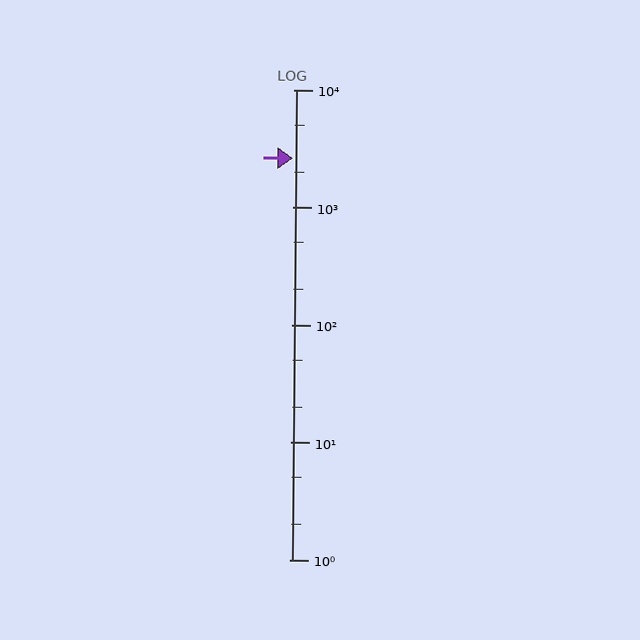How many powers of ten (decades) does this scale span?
The scale spans 4 decades, from 1 to 10000.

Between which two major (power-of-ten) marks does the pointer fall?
The pointer is between 1000 and 10000.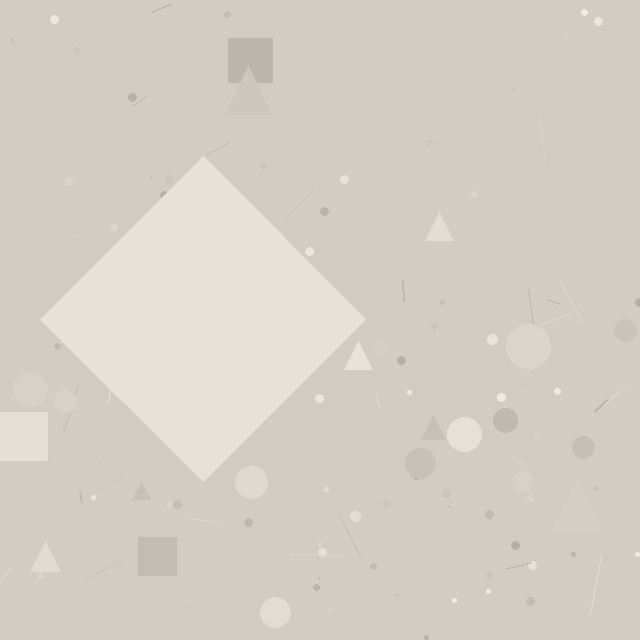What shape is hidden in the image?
A diamond is hidden in the image.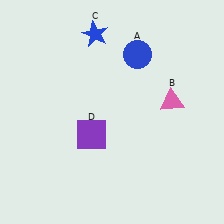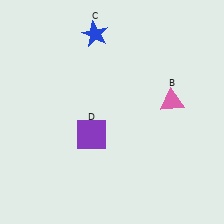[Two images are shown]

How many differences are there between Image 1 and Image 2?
There is 1 difference between the two images.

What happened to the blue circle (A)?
The blue circle (A) was removed in Image 2. It was in the top-right area of Image 1.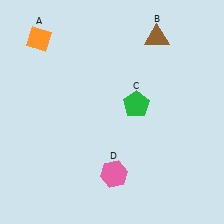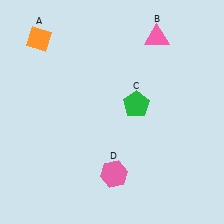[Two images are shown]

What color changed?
The triangle (B) changed from brown in Image 1 to pink in Image 2.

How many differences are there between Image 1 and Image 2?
There is 1 difference between the two images.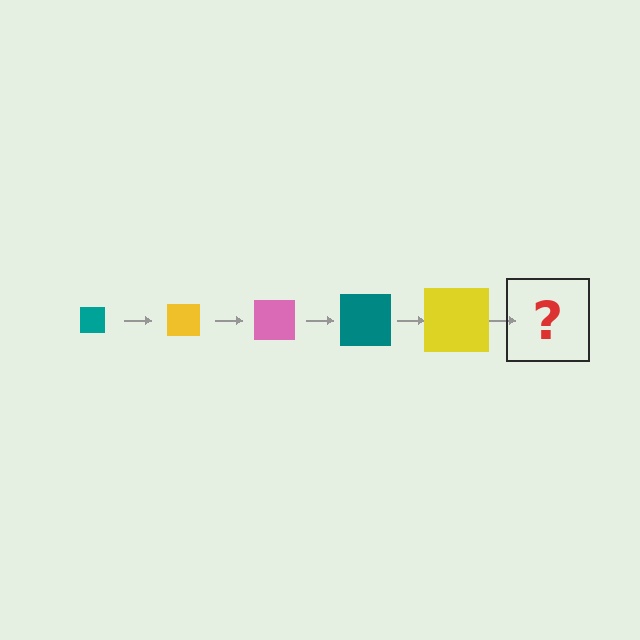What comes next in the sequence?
The next element should be a pink square, larger than the previous one.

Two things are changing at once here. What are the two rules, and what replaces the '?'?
The two rules are that the square grows larger each step and the color cycles through teal, yellow, and pink. The '?' should be a pink square, larger than the previous one.